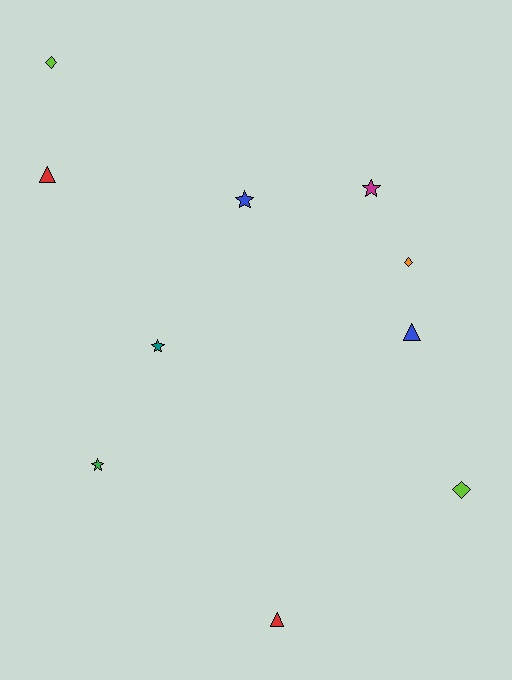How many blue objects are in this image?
There are 2 blue objects.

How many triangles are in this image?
There are 3 triangles.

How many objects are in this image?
There are 10 objects.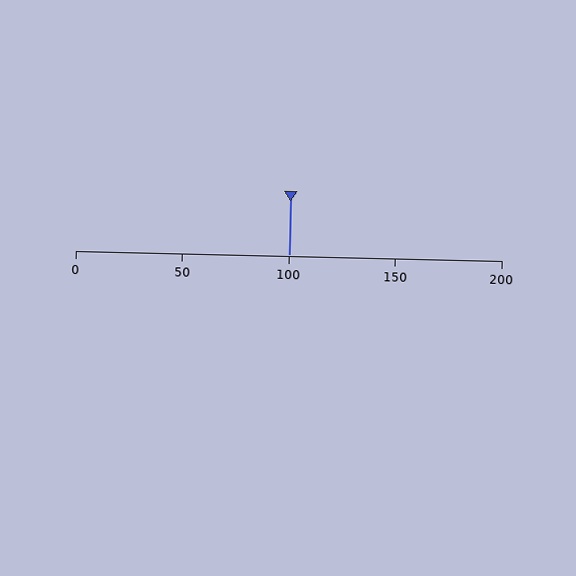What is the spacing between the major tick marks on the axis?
The major ticks are spaced 50 apart.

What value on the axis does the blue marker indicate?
The marker indicates approximately 100.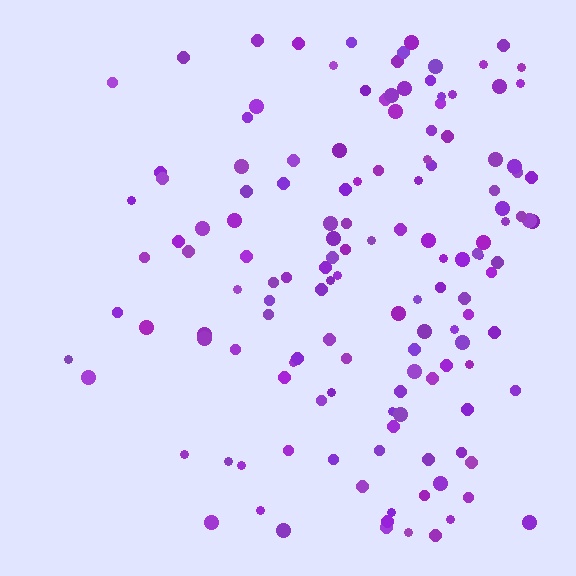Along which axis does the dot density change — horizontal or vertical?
Horizontal.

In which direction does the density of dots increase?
From left to right, with the right side densest.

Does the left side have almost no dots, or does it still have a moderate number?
Still a moderate number, just noticeably fewer than the right.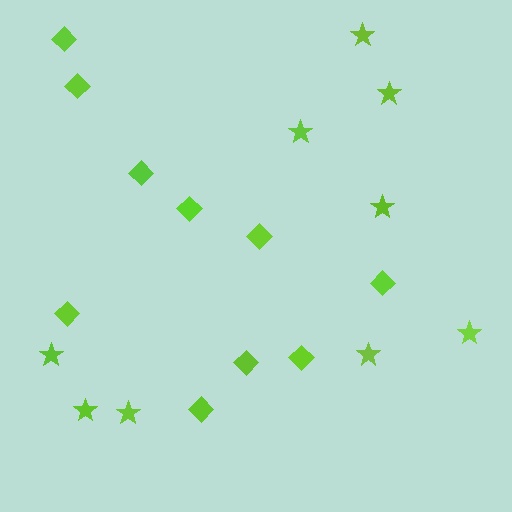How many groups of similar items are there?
There are 2 groups: one group of diamonds (10) and one group of stars (9).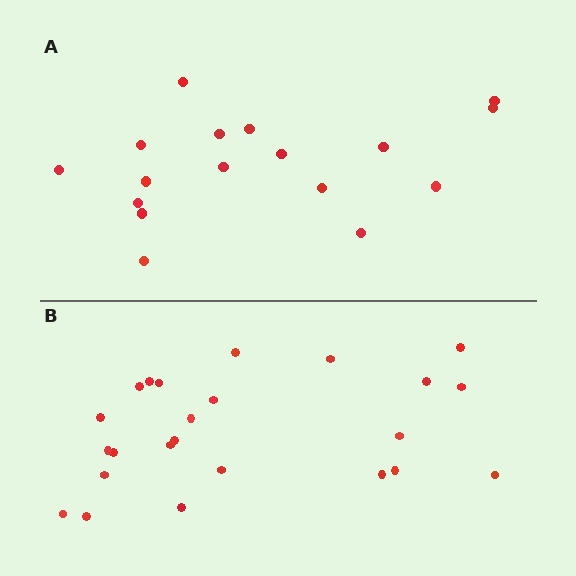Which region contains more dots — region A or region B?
Region B (the bottom region) has more dots.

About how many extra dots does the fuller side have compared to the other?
Region B has roughly 8 or so more dots than region A.